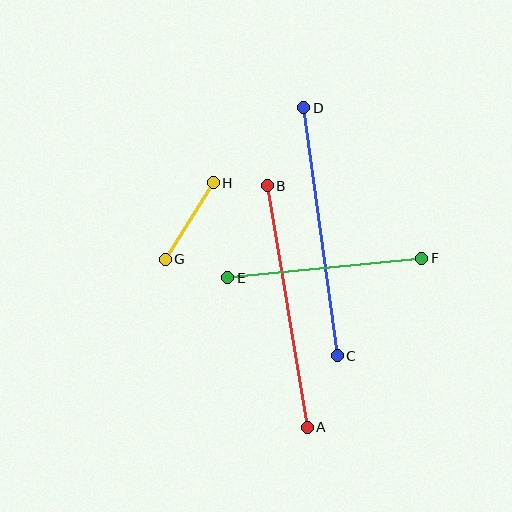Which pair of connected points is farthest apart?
Points C and D are farthest apart.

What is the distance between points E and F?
The distance is approximately 195 pixels.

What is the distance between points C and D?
The distance is approximately 250 pixels.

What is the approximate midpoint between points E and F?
The midpoint is at approximately (325, 268) pixels.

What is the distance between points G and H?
The distance is approximately 90 pixels.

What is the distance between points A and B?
The distance is approximately 245 pixels.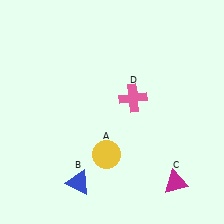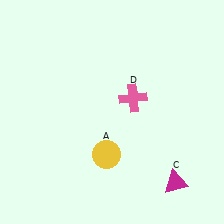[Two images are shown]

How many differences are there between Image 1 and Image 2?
There is 1 difference between the two images.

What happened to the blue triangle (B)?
The blue triangle (B) was removed in Image 2. It was in the bottom-left area of Image 1.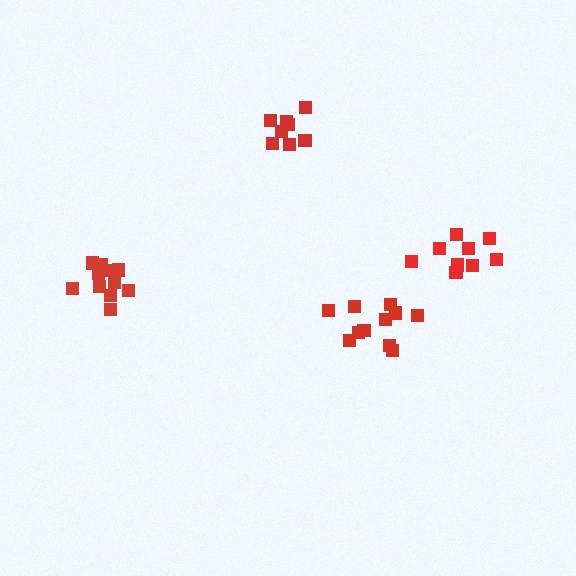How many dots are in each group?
Group 1: 11 dots, Group 2: 8 dots, Group 3: 11 dots, Group 4: 9 dots (39 total).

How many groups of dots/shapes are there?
There are 4 groups.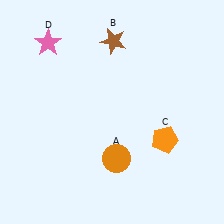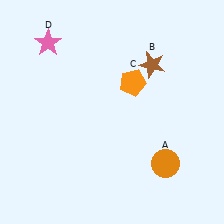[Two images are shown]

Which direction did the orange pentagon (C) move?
The orange pentagon (C) moved up.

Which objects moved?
The objects that moved are: the orange circle (A), the brown star (B), the orange pentagon (C).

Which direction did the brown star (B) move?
The brown star (B) moved right.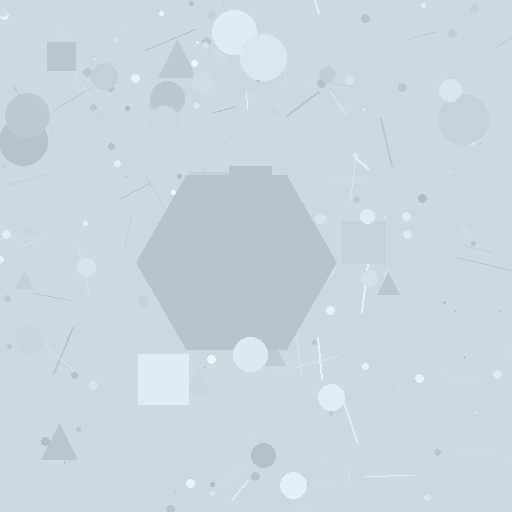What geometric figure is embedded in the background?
A hexagon is embedded in the background.